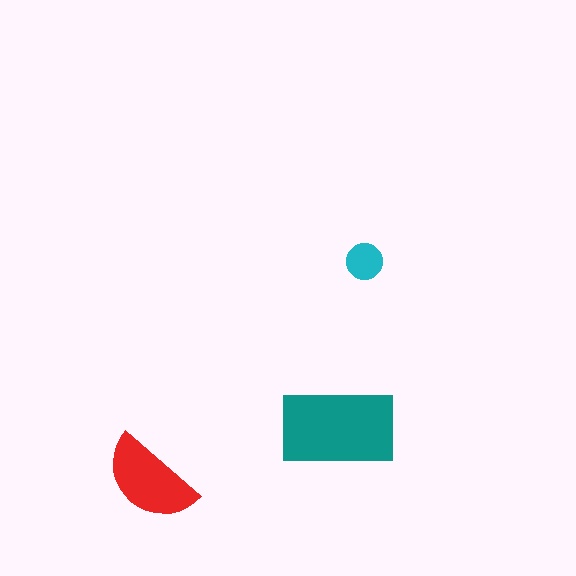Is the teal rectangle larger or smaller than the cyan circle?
Larger.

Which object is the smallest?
The cyan circle.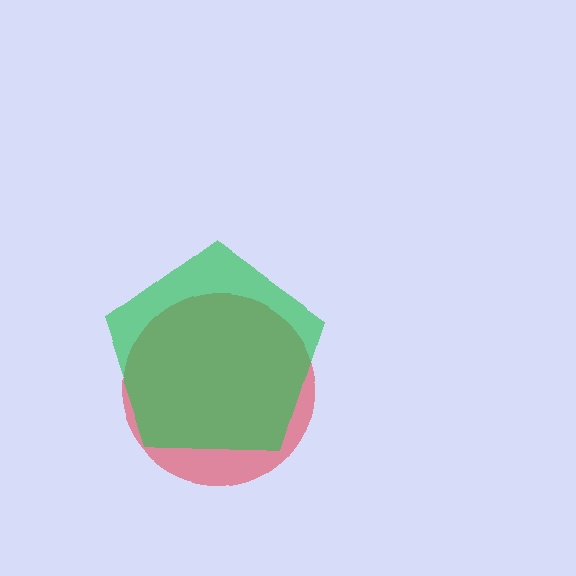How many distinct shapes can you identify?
There are 2 distinct shapes: a red circle, a green pentagon.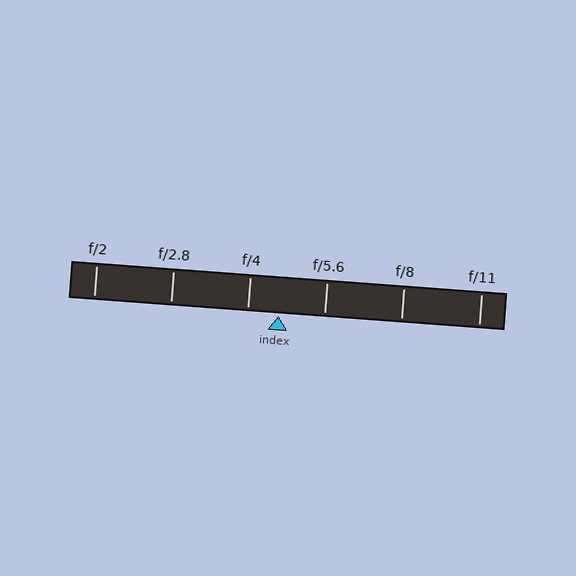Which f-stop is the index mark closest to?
The index mark is closest to f/4.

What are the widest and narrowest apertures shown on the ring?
The widest aperture shown is f/2 and the narrowest is f/11.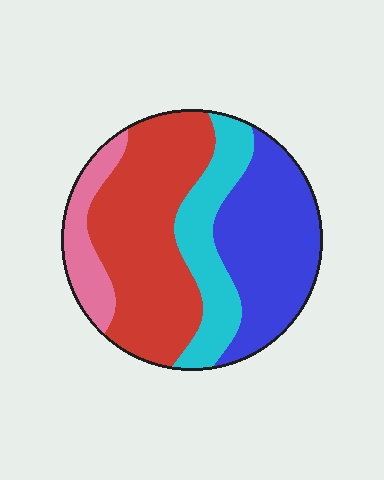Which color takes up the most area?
Red, at roughly 40%.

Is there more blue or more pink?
Blue.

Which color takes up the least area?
Pink, at roughly 10%.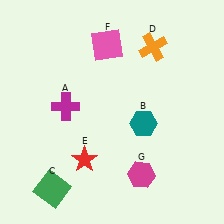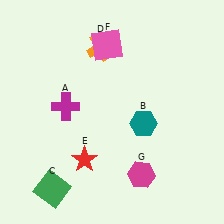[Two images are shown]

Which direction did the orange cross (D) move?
The orange cross (D) moved left.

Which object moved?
The orange cross (D) moved left.